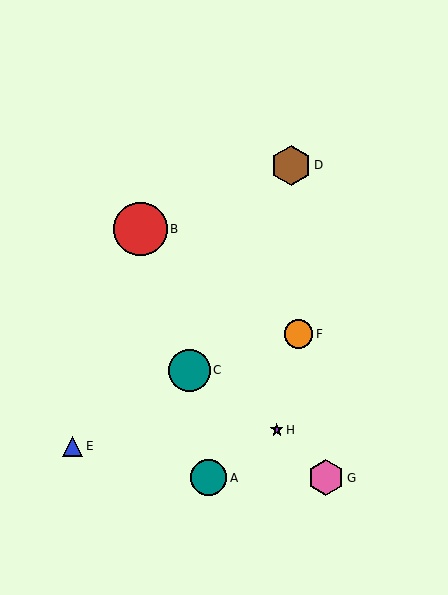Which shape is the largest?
The red circle (labeled B) is the largest.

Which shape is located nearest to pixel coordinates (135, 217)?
The red circle (labeled B) at (141, 229) is nearest to that location.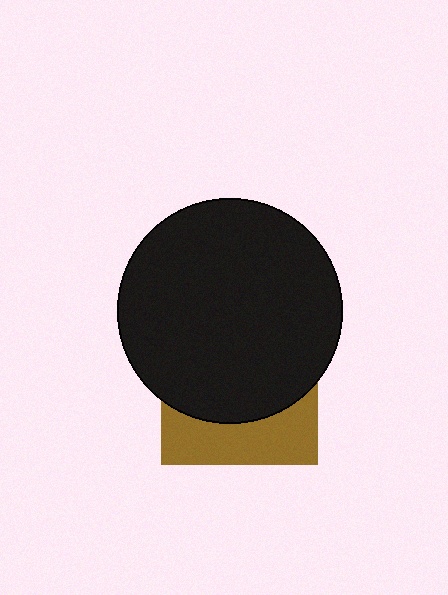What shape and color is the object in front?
The object in front is a black circle.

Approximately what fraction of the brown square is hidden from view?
Roughly 67% of the brown square is hidden behind the black circle.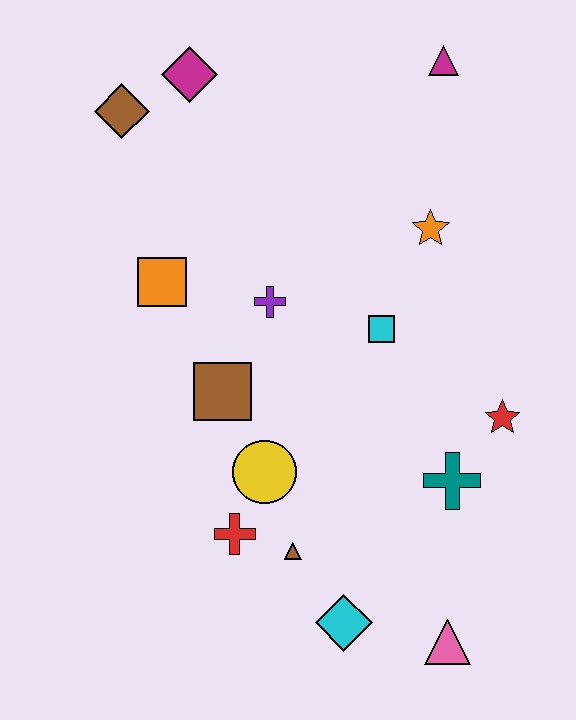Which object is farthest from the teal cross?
The brown diamond is farthest from the teal cross.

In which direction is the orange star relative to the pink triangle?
The orange star is above the pink triangle.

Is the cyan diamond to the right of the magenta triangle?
No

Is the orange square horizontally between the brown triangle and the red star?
No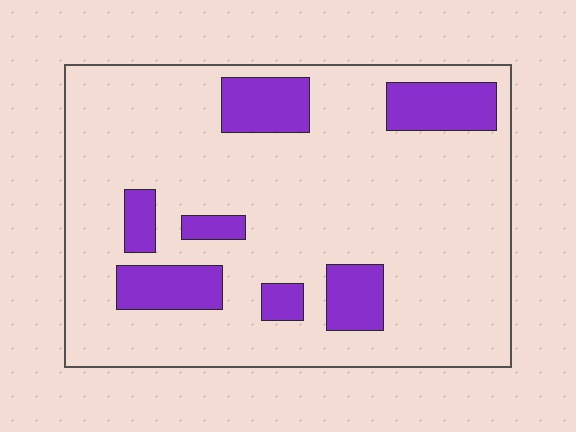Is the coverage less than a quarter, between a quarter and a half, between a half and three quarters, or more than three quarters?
Less than a quarter.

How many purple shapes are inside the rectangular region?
7.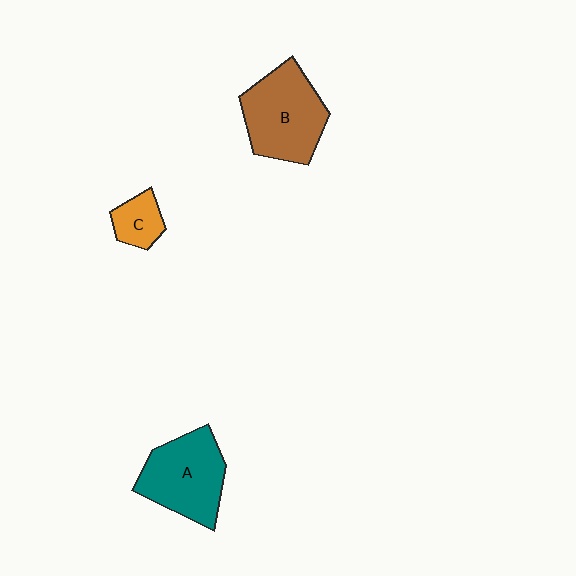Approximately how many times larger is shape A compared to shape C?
Approximately 2.7 times.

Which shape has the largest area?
Shape B (brown).